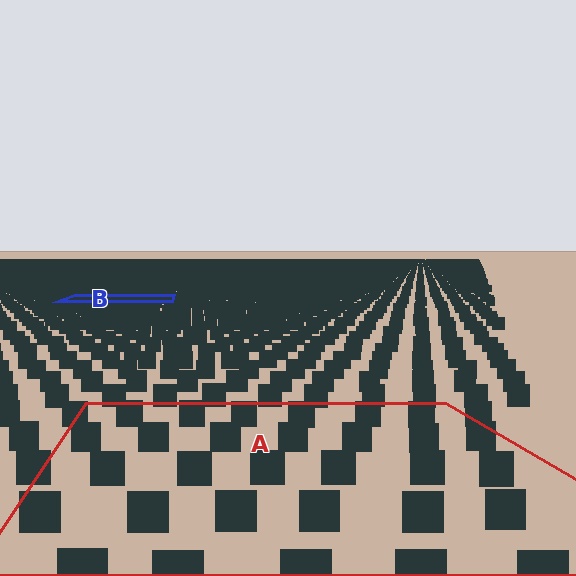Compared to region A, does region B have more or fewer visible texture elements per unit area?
Region B has more texture elements per unit area — they are packed more densely because it is farther away.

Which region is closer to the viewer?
Region A is closer. The texture elements there are larger and more spread out.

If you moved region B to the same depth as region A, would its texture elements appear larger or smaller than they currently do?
They would appear larger. At a closer depth, the same texture elements are projected at a bigger on-screen size.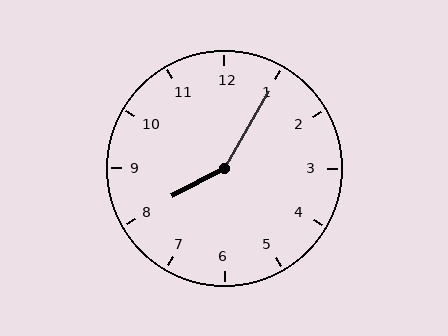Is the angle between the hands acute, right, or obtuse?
It is obtuse.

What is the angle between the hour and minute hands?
Approximately 148 degrees.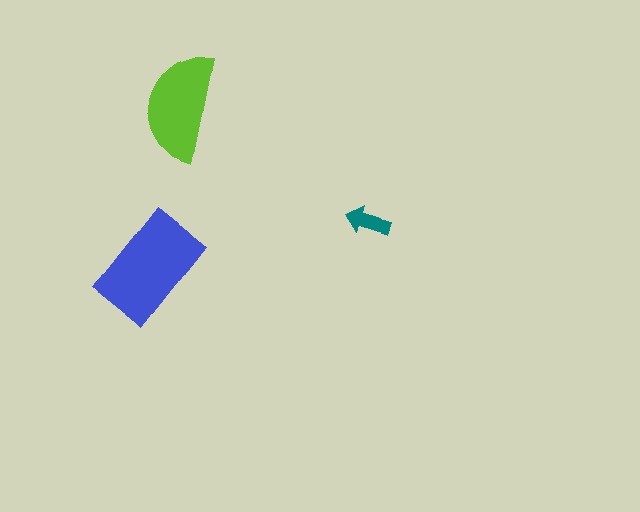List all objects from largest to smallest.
The blue rectangle, the lime semicircle, the teal arrow.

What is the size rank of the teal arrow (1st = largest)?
3rd.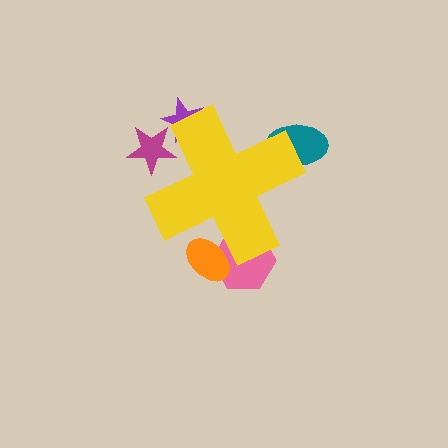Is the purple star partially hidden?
Yes, the purple star is partially hidden behind the yellow cross.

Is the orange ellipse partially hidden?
Yes, the orange ellipse is partially hidden behind the yellow cross.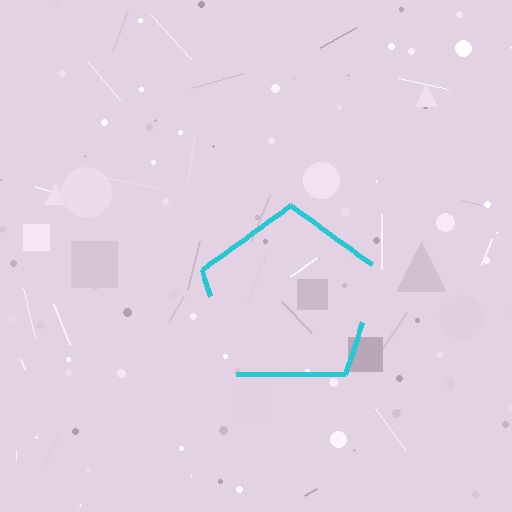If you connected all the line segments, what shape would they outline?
They would outline a pentagon.